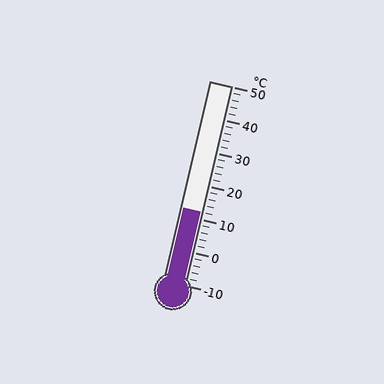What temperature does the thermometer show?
The thermometer shows approximately 12°C.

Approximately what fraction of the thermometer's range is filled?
The thermometer is filled to approximately 35% of its range.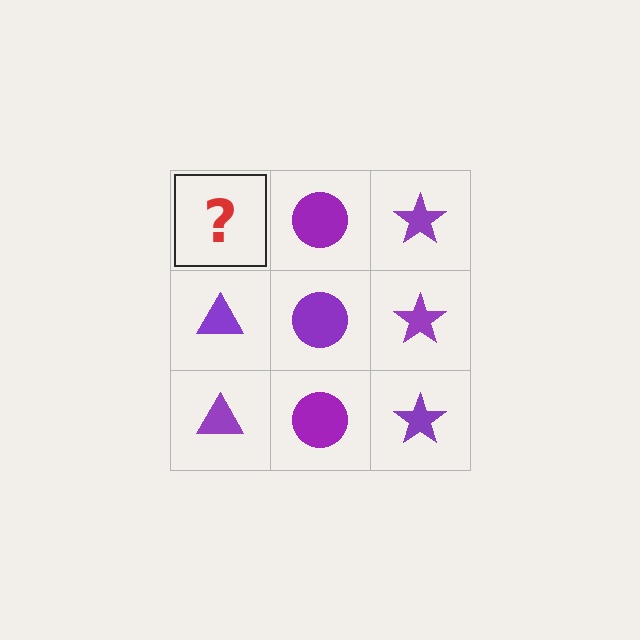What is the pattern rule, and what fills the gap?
The rule is that each column has a consistent shape. The gap should be filled with a purple triangle.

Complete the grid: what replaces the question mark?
The question mark should be replaced with a purple triangle.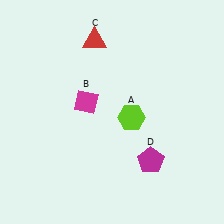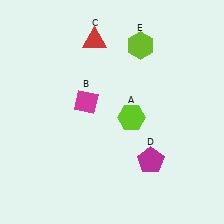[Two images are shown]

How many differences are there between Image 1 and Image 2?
There is 1 difference between the two images.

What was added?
A lime hexagon (E) was added in Image 2.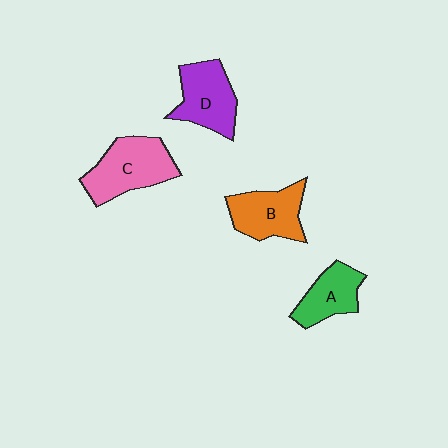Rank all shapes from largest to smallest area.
From largest to smallest: C (pink), D (purple), B (orange), A (green).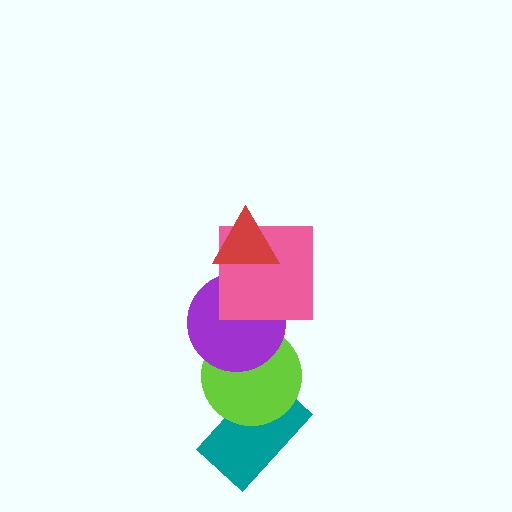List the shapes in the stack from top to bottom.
From top to bottom: the red triangle, the pink square, the purple circle, the lime circle, the teal rectangle.